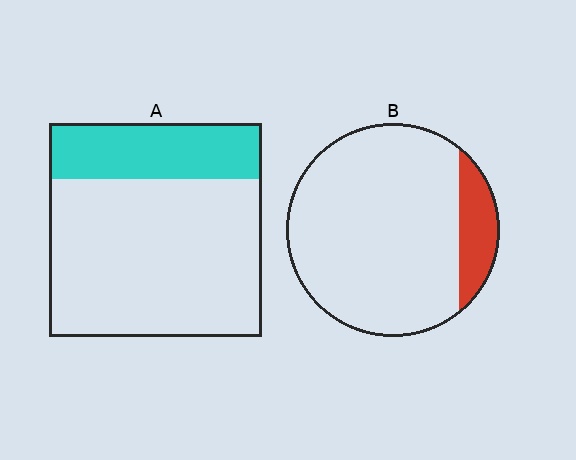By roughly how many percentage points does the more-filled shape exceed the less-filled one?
By roughly 15 percentage points (A over B).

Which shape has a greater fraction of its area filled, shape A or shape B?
Shape A.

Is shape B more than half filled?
No.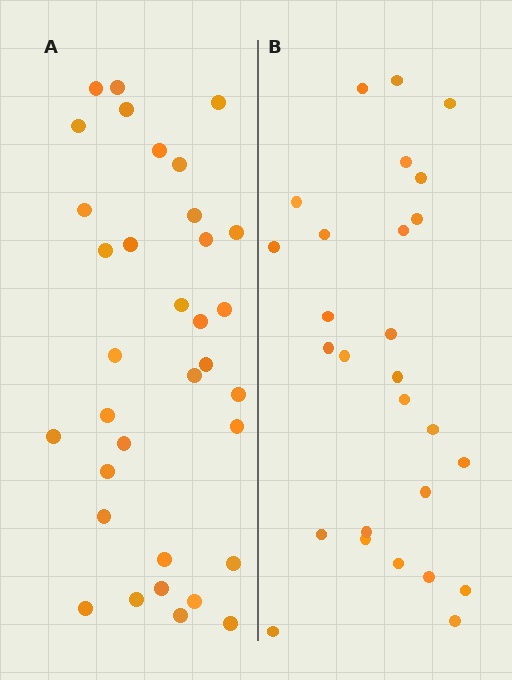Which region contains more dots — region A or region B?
Region A (the left region) has more dots.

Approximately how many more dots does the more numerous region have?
Region A has roughly 8 or so more dots than region B.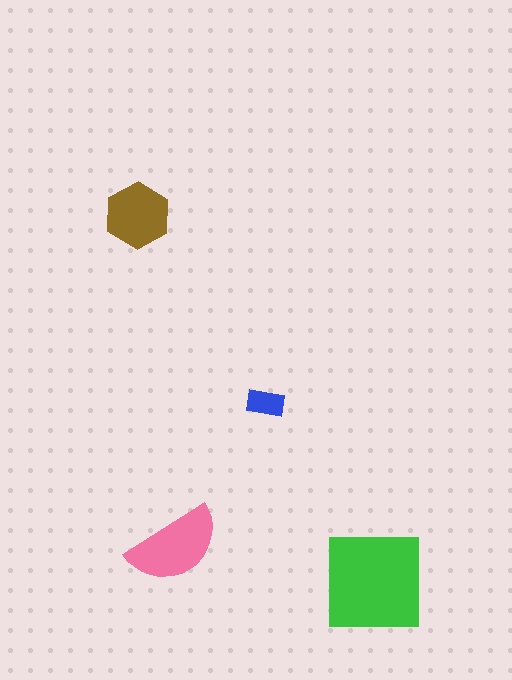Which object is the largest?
The green square.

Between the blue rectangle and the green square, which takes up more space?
The green square.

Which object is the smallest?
The blue rectangle.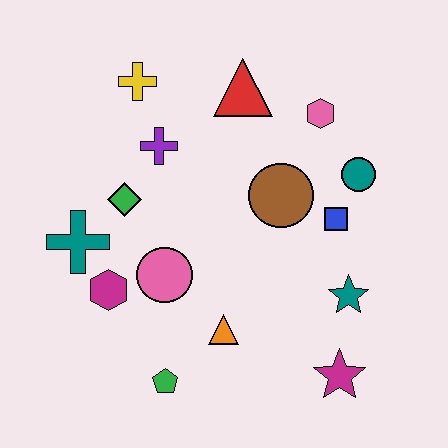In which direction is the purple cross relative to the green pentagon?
The purple cross is above the green pentagon.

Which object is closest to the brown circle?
The blue square is closest to the brown circle.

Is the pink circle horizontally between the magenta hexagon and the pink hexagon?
Yes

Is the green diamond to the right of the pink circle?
No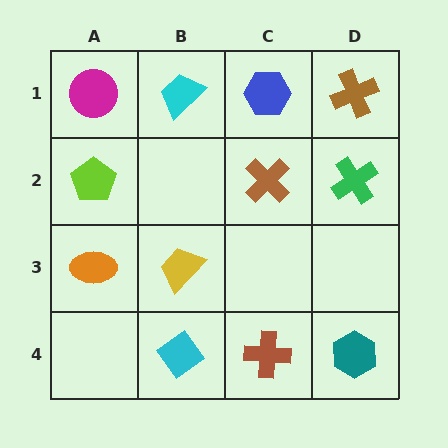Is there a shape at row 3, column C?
No, that cell is empty.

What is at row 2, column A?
A lime pentagon.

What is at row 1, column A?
A magenta circle.